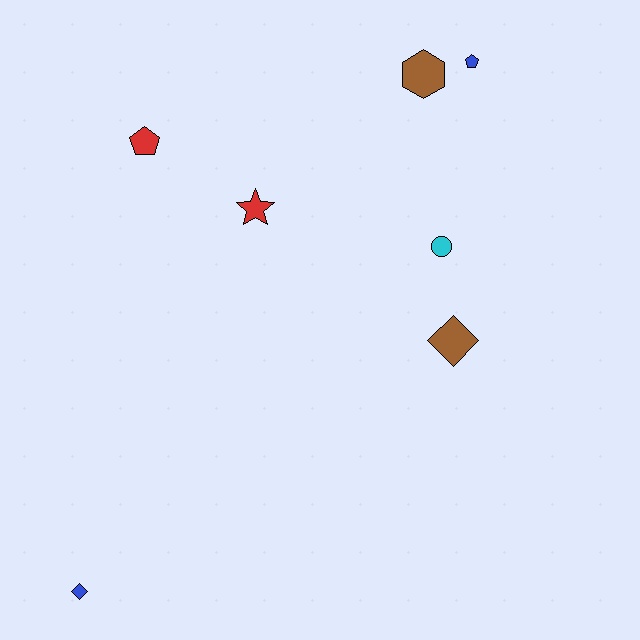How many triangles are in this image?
There are no triangles.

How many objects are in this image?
There are 7 objects.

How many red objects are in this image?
There are 2 red objects.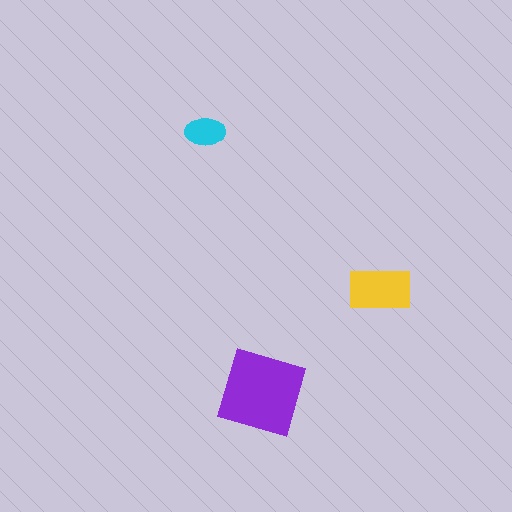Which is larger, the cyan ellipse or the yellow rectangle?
The yellow rectangle.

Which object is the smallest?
The cyan ellipse.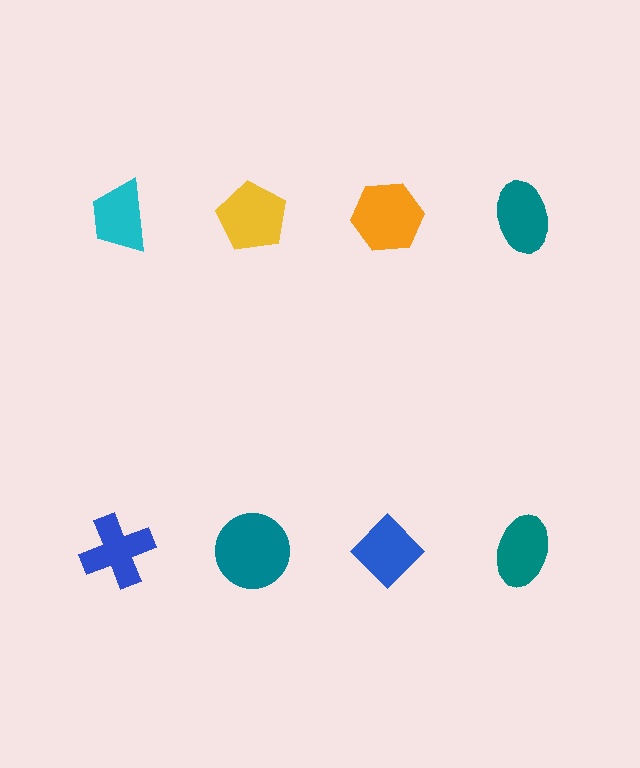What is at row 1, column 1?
A cyan trapezoid.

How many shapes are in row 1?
4 shapes.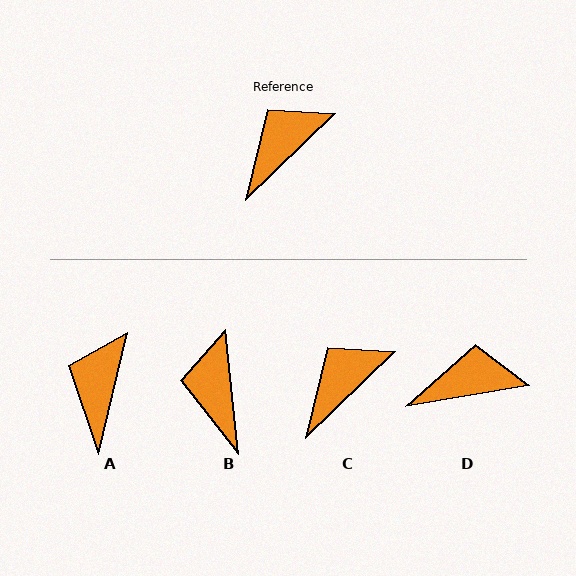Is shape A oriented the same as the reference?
No, it is off by about 32 degrees.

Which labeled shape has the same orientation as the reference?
C.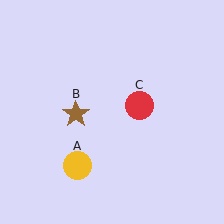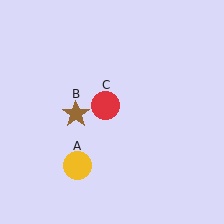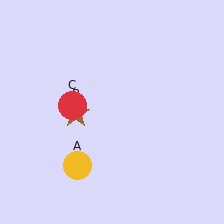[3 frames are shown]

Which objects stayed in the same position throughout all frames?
Yellow circle (object A) and brown star (object B) remained stationary.